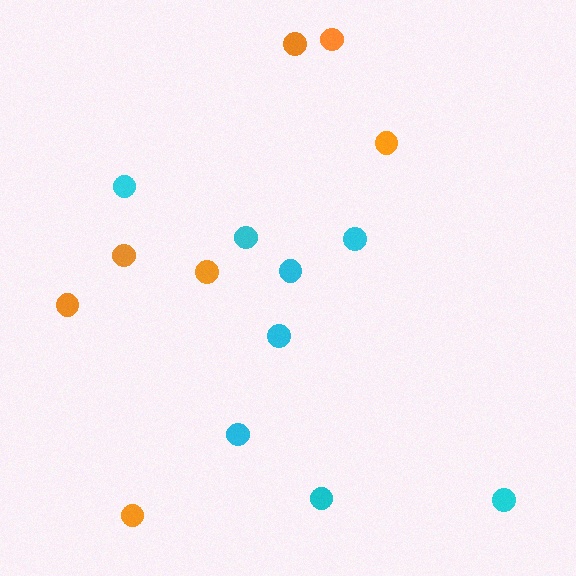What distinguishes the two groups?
There are 2 groups: one group of cyan circles (8) and one group of orange circles (7).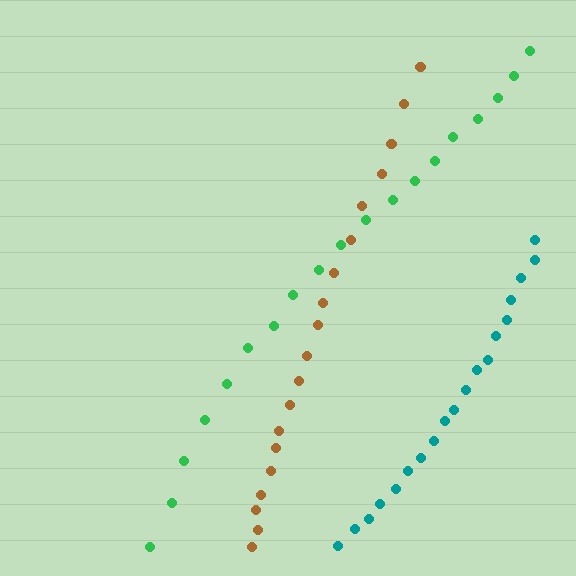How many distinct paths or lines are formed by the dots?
There are 3 distinct paths.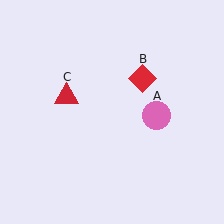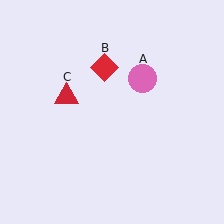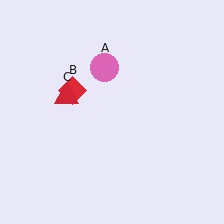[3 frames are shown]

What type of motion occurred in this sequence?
The pink circle (object A), red diamond (object B) rotated counterclockwise around the center of the scene.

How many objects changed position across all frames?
2 objects changed position: pink circle (object A), red diamond (object B).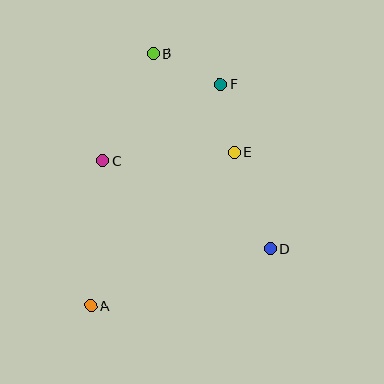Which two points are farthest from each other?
Points A and B are farthest from each other.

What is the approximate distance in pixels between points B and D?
The distance between B and D is approximately 228 pixels.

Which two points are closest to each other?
Points E and F are closest to each other.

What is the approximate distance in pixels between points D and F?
The distance between D and F is approximately 172 pixels.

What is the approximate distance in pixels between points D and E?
The distance between D and E is approximately 103 pixels.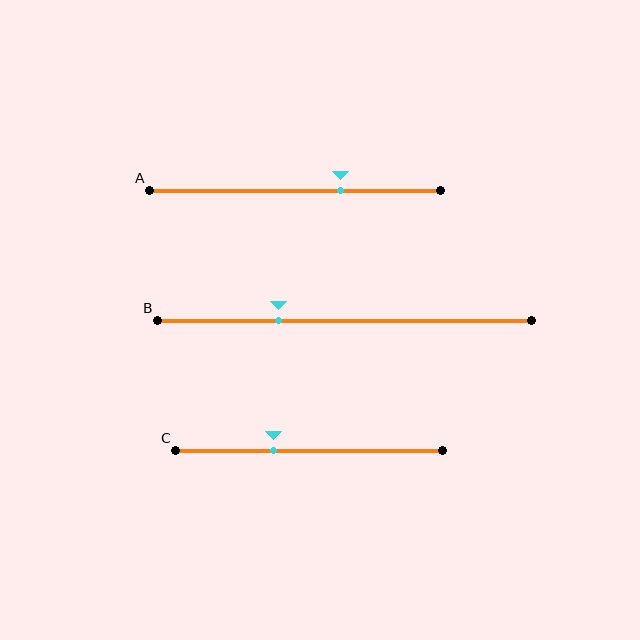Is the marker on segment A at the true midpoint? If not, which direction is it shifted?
No, the marker on segment A is shifted to the right by about 16% of the segment length.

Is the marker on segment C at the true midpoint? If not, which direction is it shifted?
No, the marker on segment C is shifted to the left by about 13% of the segment length.